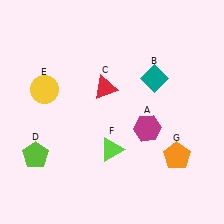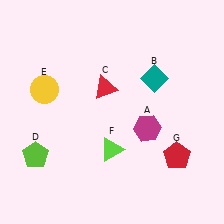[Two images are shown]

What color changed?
The pentagon (G) changed from orange in Image 1 to red in Image 2.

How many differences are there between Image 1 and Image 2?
There is 1 difference between the two images.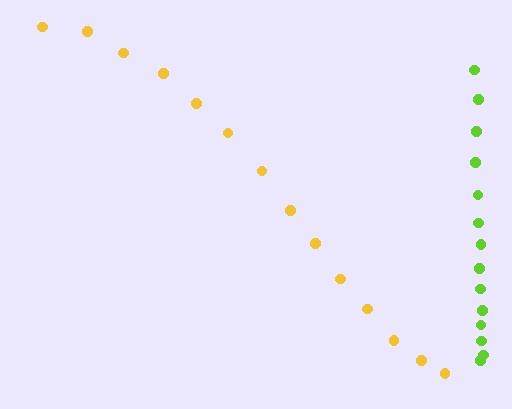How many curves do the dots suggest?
There are 2 distinct paths.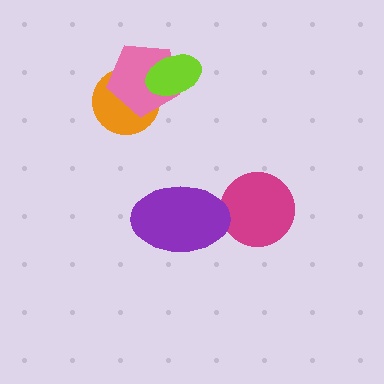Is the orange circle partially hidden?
Yes, it is partially covered by another shape.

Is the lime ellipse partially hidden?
No, no other shape covers it.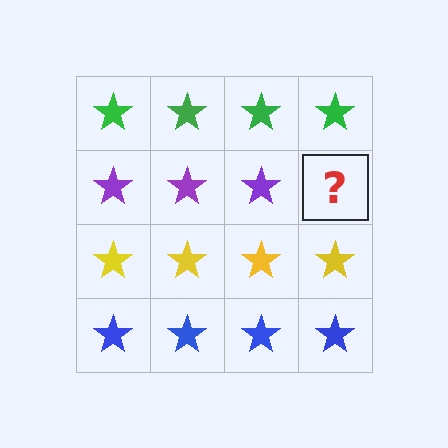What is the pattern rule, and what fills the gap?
The rule is that each row has a consistent color. The gap should be filled with a purple star.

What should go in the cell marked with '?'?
The missing cell should contain a purple star.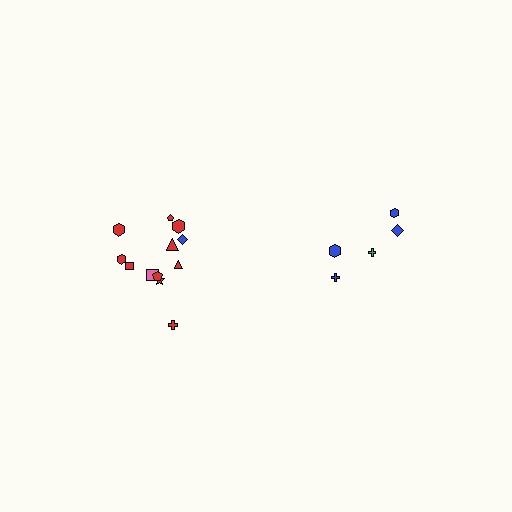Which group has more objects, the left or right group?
The left group.